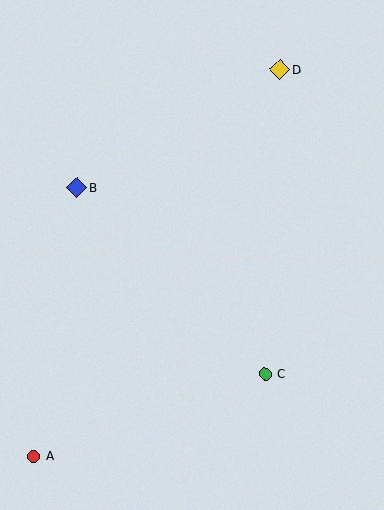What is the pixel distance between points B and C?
The distance between B and C is 265 pixels.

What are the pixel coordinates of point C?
Point C is at (265, 374).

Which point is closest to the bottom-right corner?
Point C is closest to the bottom-right corner.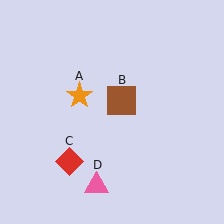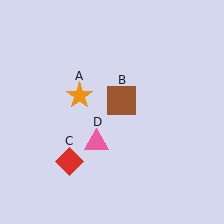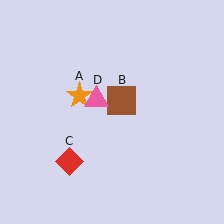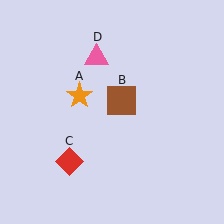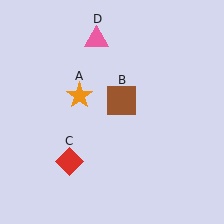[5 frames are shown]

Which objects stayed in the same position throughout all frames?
Orange star (object A) and brown square (object B) and red diamond (object C) remained stationary.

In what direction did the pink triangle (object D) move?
The pink triangle (object D) moved up.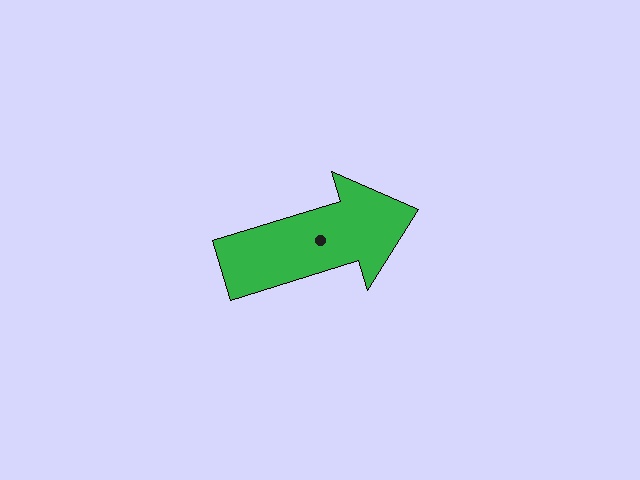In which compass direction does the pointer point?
East.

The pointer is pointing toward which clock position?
Roughly 2 o'clock.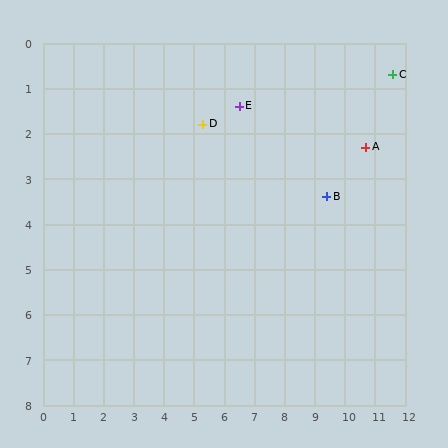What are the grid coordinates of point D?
Point D is at approximately (5.3, 1.8).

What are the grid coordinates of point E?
Point E is at approximately (6.5, 1.4).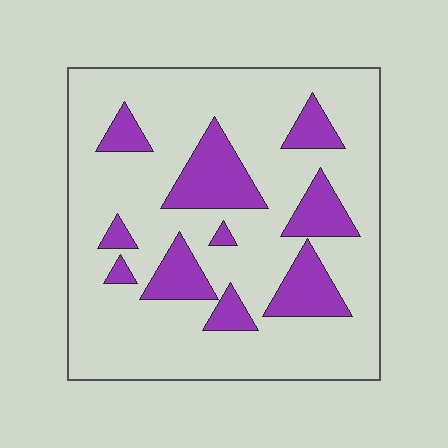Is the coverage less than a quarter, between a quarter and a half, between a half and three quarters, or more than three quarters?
Less than a quarter.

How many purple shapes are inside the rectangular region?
10.